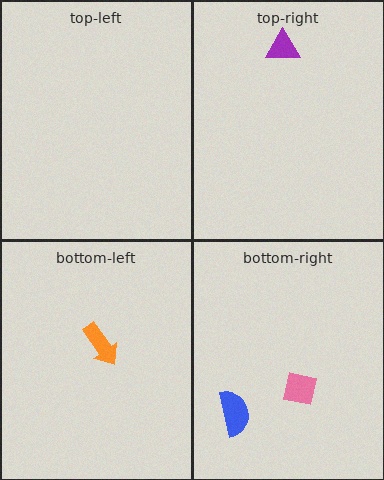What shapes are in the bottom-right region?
The pink square, the blue semicircle.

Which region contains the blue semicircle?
The bottom-right region.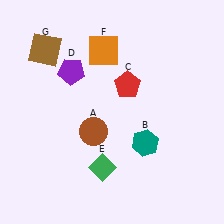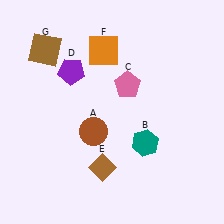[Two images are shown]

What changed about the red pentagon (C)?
In Image 1, C is red. In Image 2, it changed to pink.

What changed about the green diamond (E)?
In Image 1, E is green. In Image 2, it changed to brown.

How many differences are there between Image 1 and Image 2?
There are 2 differences between the two images.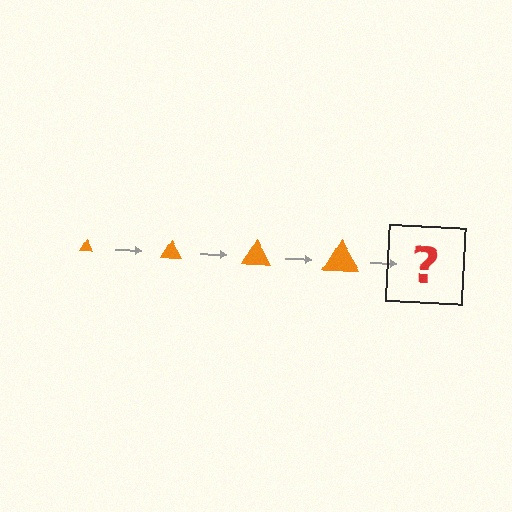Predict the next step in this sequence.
The next step is an orange triangle, larger than the previous one.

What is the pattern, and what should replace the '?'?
The pattern is that the triangle gets progressively larger each step. The '?' should be an orange triangle, larger than the previous one.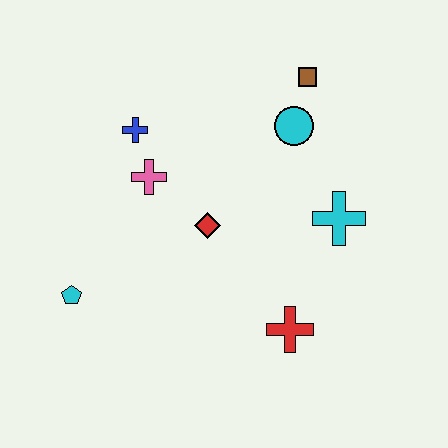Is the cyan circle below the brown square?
Yes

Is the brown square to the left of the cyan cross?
Yes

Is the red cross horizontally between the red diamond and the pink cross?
No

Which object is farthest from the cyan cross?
The cyan pentagon is farthest from the cyan cross.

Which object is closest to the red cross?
The cyan cross is closest to the red cross.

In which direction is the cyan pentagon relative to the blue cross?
The cyan pentagon is below the blue cross.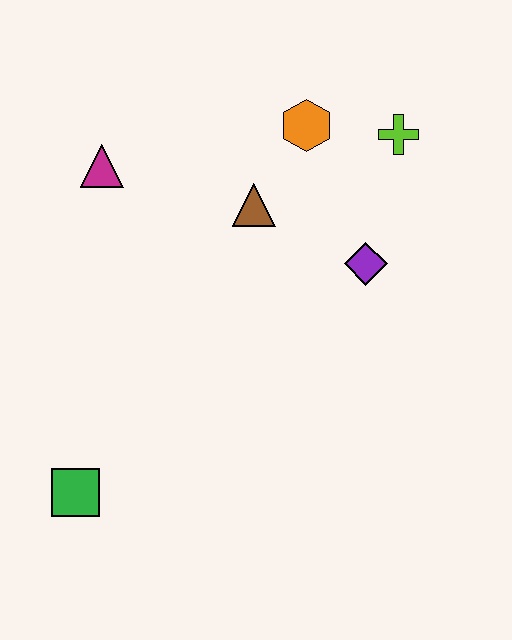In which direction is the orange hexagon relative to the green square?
The orange hexagon is above the green square.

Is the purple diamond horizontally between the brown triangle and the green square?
No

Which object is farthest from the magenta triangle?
The green square is farthest from the magenta triangle.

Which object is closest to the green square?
The magenta triangle is closest to the green square.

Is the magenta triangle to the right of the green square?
Yes